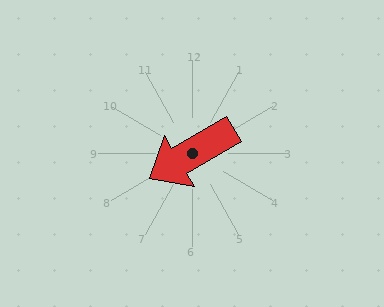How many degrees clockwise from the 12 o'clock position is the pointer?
Approximately 240 degrees.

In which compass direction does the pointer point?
Southwest.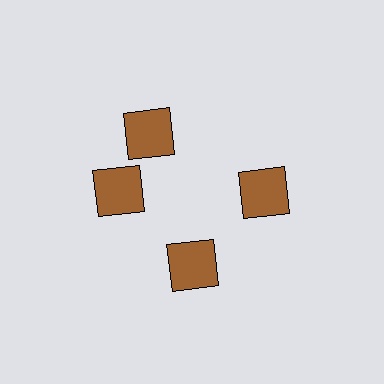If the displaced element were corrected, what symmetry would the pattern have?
It would have 4-fold rotational symmetry — the pattern would map onto itself every 90 degrees.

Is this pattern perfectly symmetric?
No. The 4 brown squares are arranged in a ring, but one element near the 12 o'clock position is rotated out of alignment along the ring, breaking the 4-fold rotational symmetry.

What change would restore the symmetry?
The symmetry would be restored by rotating it back into even spacing with its neighbors so that all 4 squares sit at equal angles and equal distance from the center.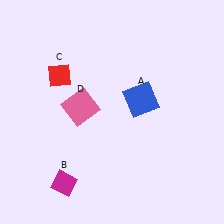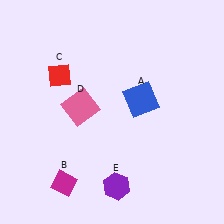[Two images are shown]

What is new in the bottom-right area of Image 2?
A purple hexagon (E) was added in the bottom-right area of Image 2.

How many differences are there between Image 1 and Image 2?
There is 1 difference between the two images.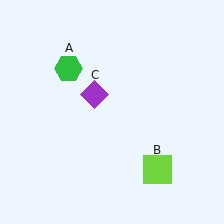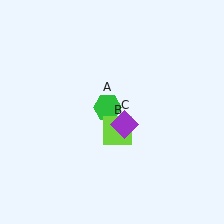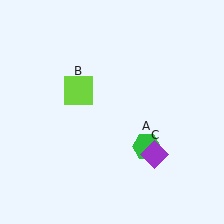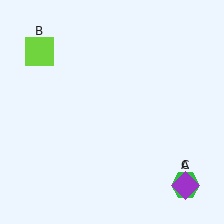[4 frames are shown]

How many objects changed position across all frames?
3 objects changed position: green hexagon (object A), lime square (object B), purple diamond (object C).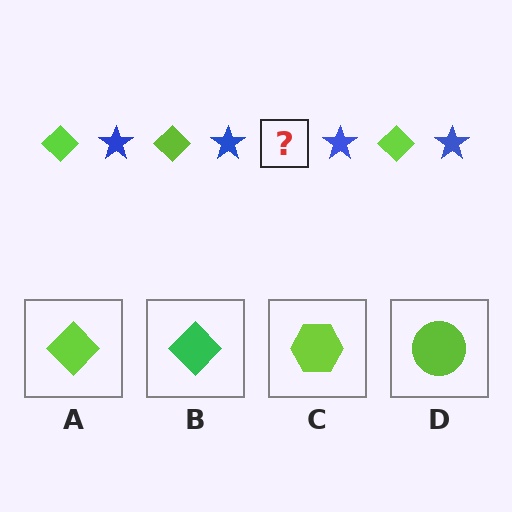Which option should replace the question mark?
Option A.